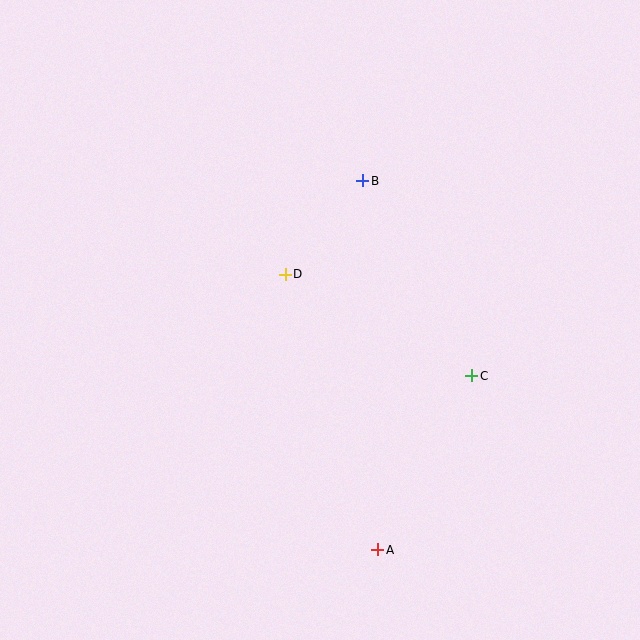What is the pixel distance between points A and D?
The distance between A and D is 291 pixels.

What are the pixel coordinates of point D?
Point D is at (285, 274).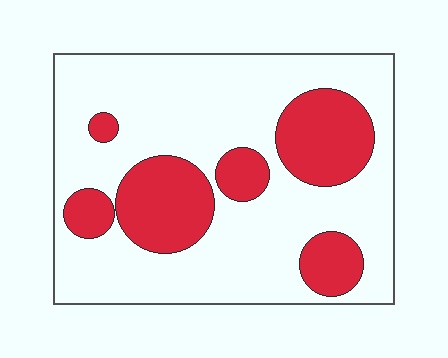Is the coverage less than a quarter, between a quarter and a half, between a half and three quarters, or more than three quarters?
Between a quarter and a half.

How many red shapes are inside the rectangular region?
6.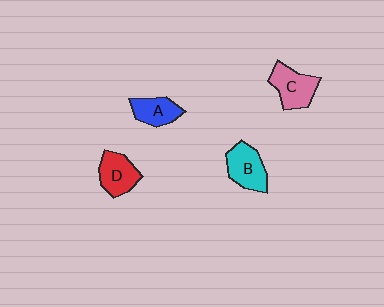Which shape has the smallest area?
Shape A (blue).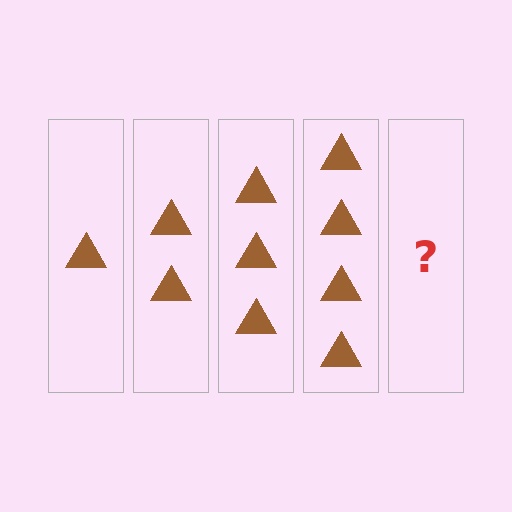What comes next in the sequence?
The next element should be 5 triangles.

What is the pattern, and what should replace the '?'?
The pattern is that each step adds one more triangle. The '?' should be 5 triangles.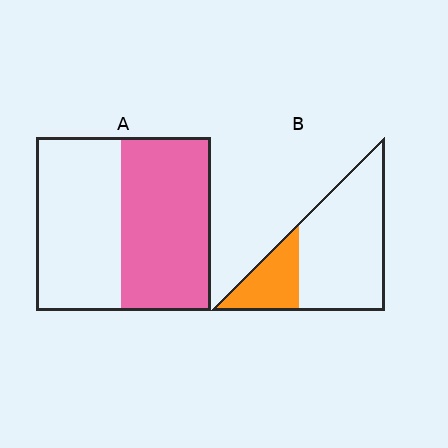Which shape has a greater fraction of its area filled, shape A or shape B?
Shape A.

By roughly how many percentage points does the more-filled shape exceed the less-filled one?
By roughly 25 percentage points (A over B).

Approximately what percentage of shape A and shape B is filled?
A is approximately 50% and B is approximately 25%.